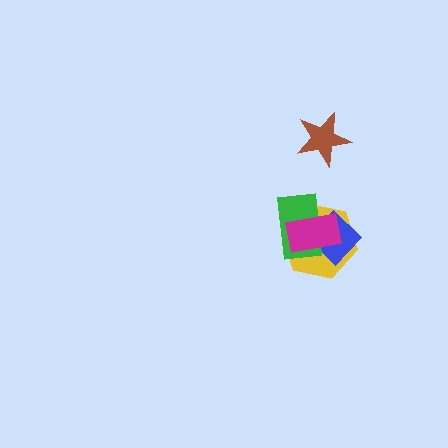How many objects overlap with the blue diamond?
3 objects overlap with the blue diamond.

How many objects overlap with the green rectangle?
3 objects overlap with the green rectangle.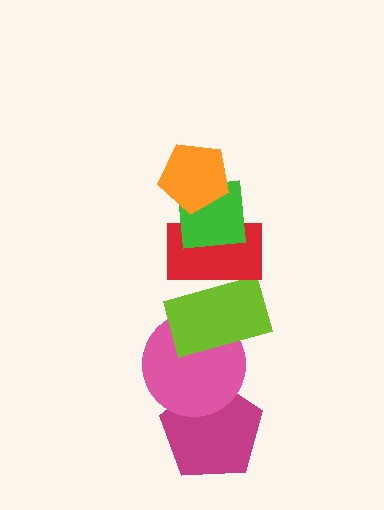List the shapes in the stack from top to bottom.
From top to bottom: the orange pentagon, the green square, the red rectangle, the lime rectangle, the pink circle, the magenta pentagon.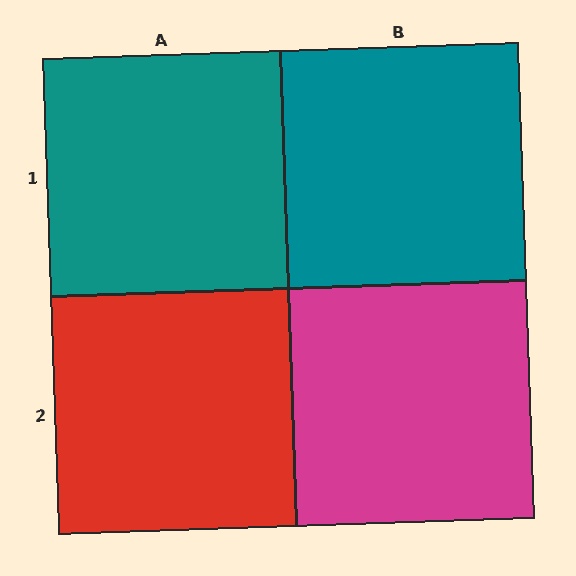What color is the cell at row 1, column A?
Teal.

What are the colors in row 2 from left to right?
Red, magenta.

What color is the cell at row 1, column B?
Teal.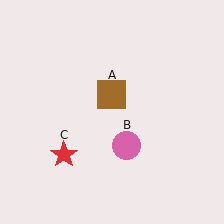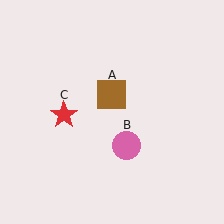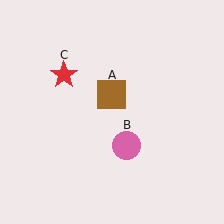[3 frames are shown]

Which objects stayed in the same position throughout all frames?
Brown square (object A) and pink circle (object B) remained stationary.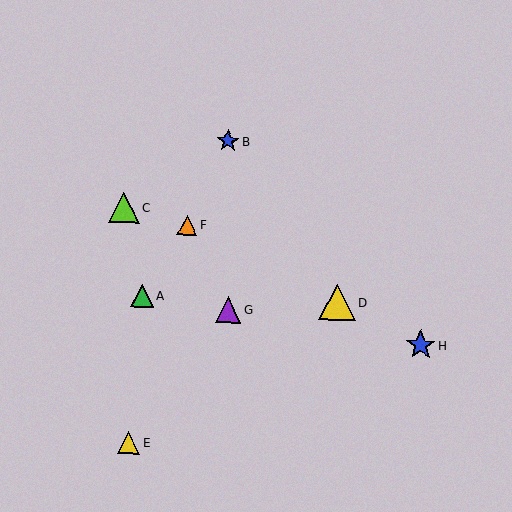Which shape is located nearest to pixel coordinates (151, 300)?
The green triangle (labeled A) at (142, 296) is nearest to that location.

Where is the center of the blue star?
The center of the blue star is at (421, 345).